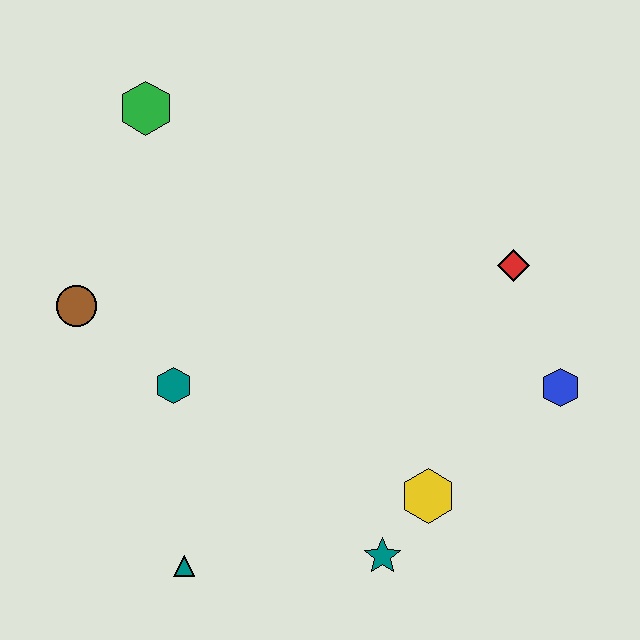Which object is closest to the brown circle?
The teal hexagon is closest to the brown circle.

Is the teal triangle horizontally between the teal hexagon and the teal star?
Yes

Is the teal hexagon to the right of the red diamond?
No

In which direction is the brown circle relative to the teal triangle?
The brown circle is above the teal triangle.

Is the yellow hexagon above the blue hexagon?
No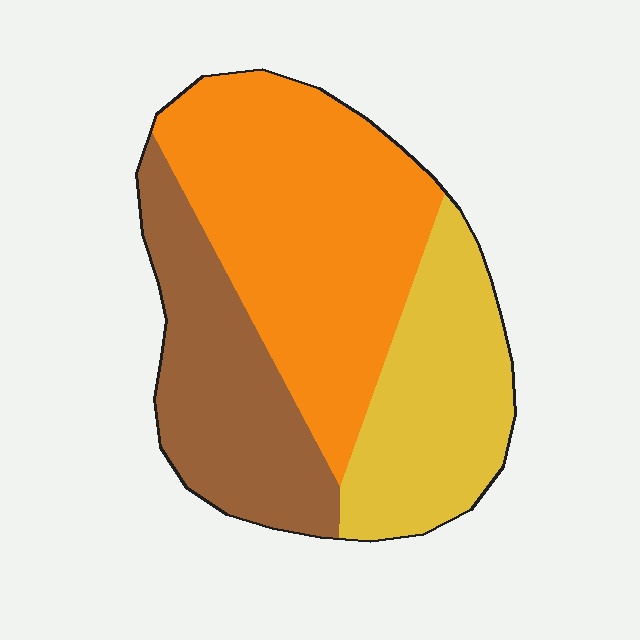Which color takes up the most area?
Orange, at roughly 45%.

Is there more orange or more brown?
Orange.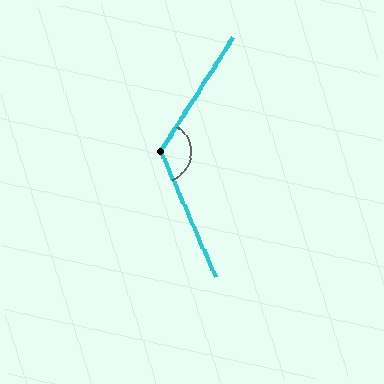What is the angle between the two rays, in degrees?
Approximately 124 degrees.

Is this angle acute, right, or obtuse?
It is obtuse.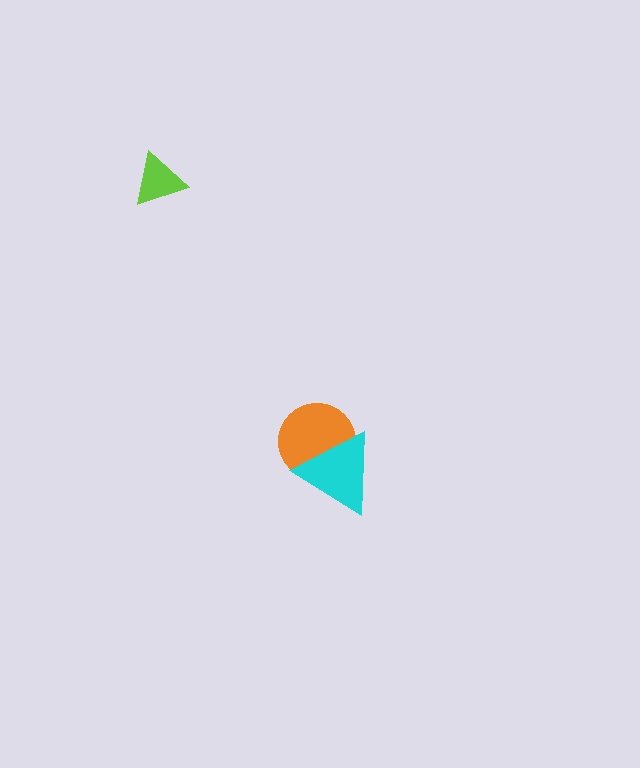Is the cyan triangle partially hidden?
No, no other shape covers it.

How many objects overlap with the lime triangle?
0 objects overlap with the lime triangle.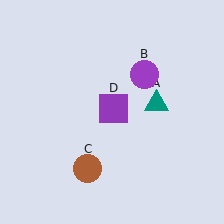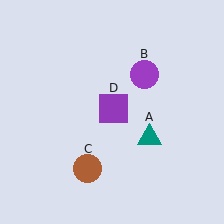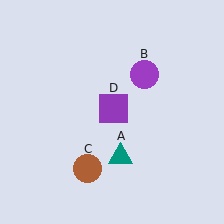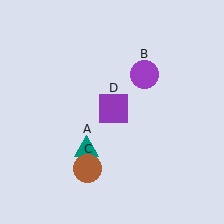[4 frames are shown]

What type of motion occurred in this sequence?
The teal triangle (object A) rotated clockwise around the center of the scene.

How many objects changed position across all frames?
1 object changed position: teal triangle (object A).